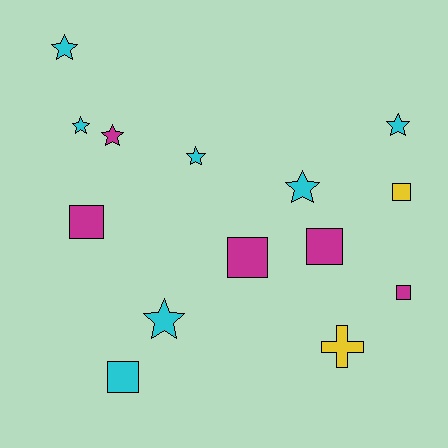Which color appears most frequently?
Cyan, with 7 objects.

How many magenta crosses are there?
There are no magenta crosses.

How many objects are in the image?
There are 14 objects.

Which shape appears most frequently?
Star, with 7 objects.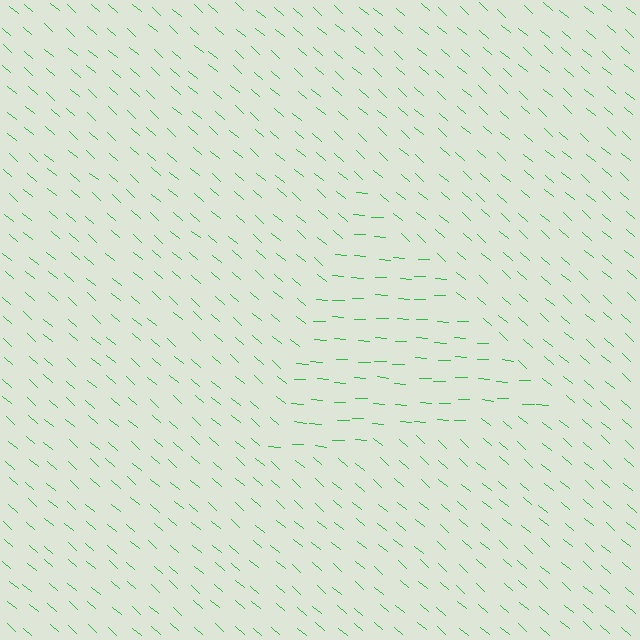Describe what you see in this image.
The image is filled with small green line segments. A triangle region in the image has lines oriented differently from the surrounding lines, creating a visible texture boundary.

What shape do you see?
I see a triangle.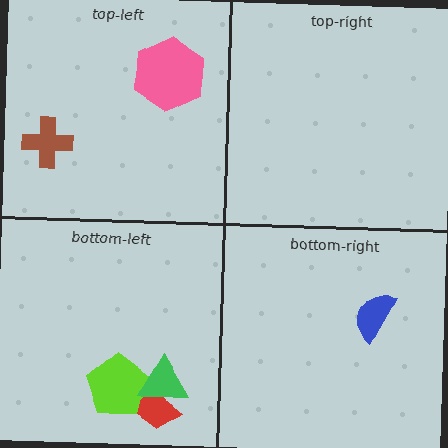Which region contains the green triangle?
The bottom-left region.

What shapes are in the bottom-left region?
The lime pentagon, the red trapezoid, the green triangle.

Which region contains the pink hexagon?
The top-left region.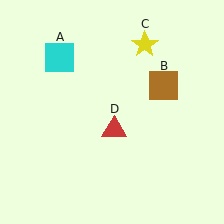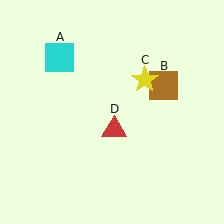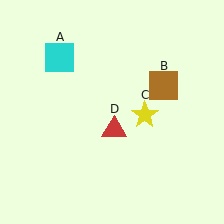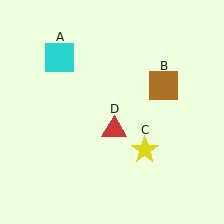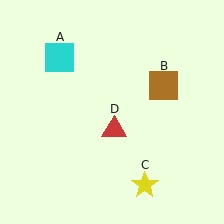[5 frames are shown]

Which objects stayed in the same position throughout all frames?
Cyan square (object A) and brown square (object B) and red triangle (object D) remained stationary.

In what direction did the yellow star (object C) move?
The yellow star (object C) moved down.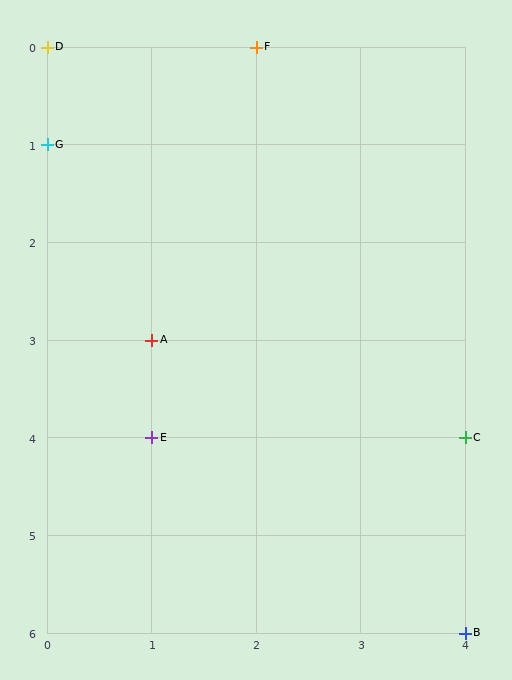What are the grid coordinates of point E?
Point E is at grid coordinates (1, 4).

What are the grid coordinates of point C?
Point C is at grid coordinates (4, 4).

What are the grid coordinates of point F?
Point F is at grid coordinates (2, 0).